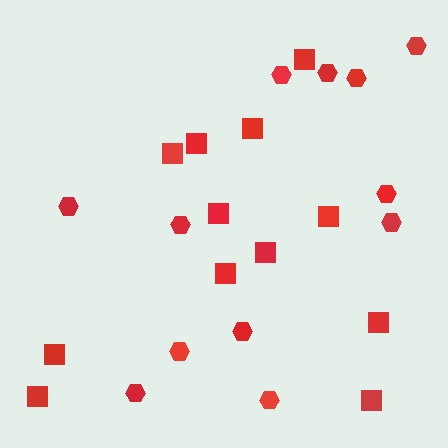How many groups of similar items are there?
There are 2 groups: one group of squares (12) and one group of hexagons (12).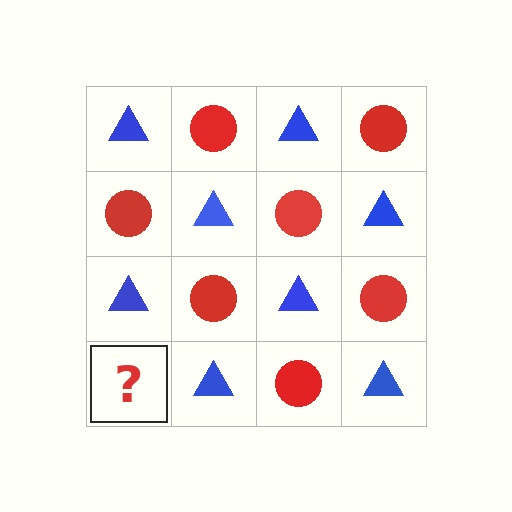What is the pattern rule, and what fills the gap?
The rule is that it alternates blue triangle and red circle in a checkerboard pattern. The gap should be filled with a red circle.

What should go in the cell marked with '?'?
The missing cell should contain a red circle.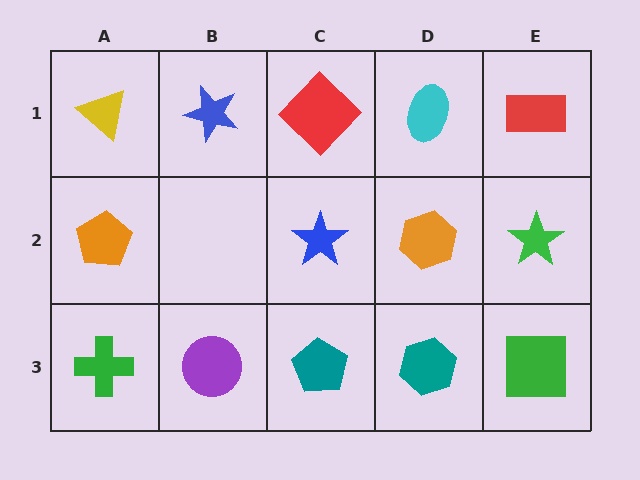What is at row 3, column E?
A green square.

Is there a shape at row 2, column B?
No, that cell is empty.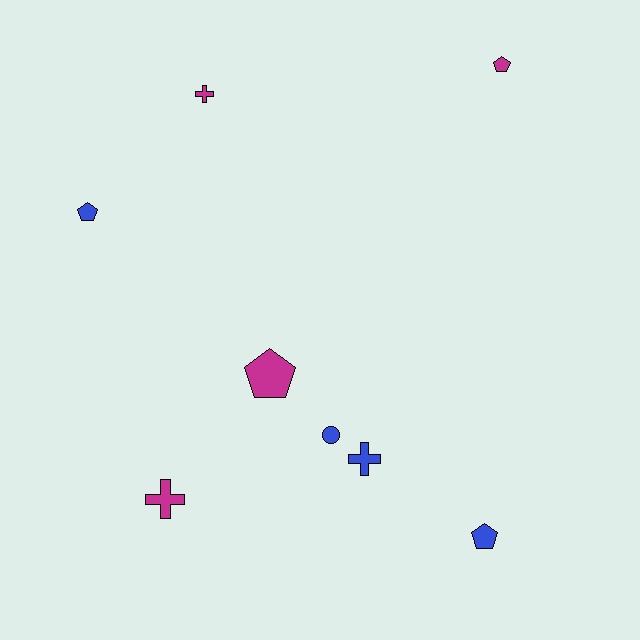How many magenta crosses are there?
There are 2 magenta crosses.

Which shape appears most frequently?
Pentagon, with 4 objects.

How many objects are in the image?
There are 8 objects.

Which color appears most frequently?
Blue, with 4 objects.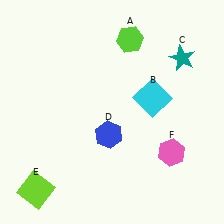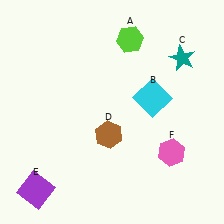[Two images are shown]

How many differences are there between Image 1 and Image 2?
There are 2 differences between the two images.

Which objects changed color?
D changed from blue to brown. E changed from lime to purple.